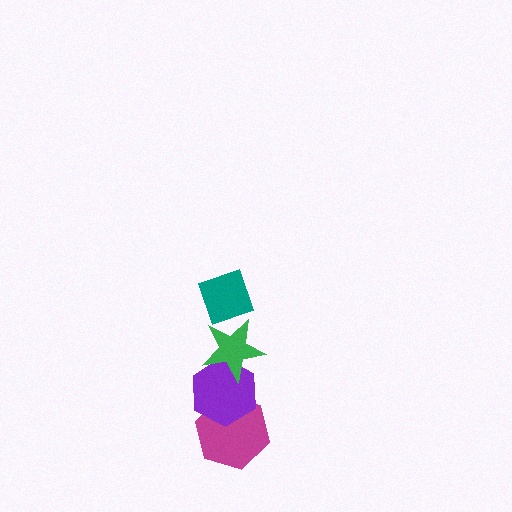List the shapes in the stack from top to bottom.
From top to bottom: the teal diamond, the green star, the purple hexagon, the magenta hexagon.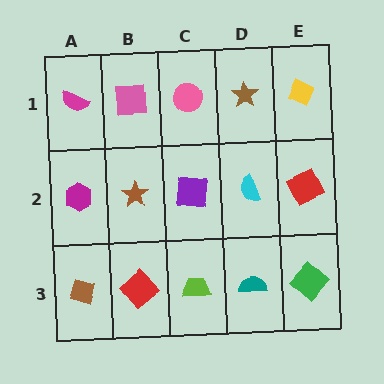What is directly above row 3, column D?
A cyan semicircle.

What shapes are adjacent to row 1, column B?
A brown star (row 2, column B), a magenta semicircle (row 1, column A), a pink circle (row 1, column C).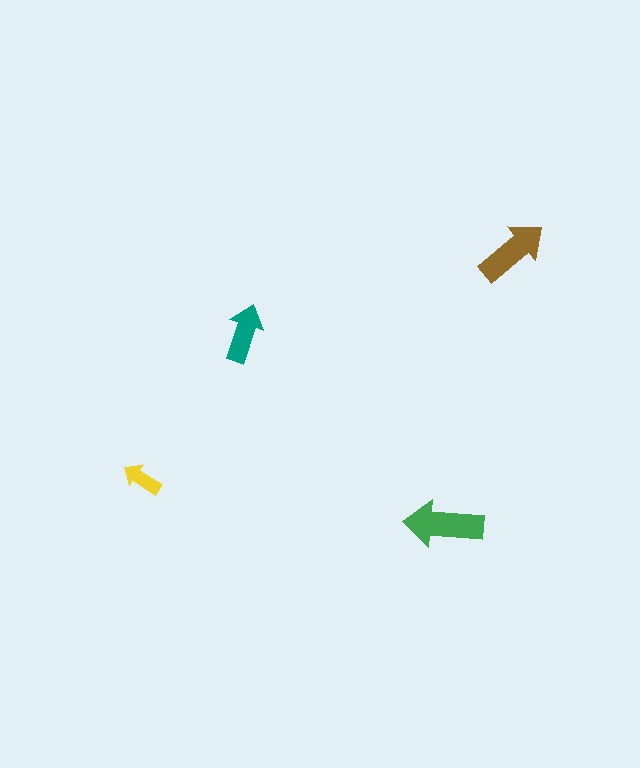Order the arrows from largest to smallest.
the green one, the brown one, the teal one, the yellow one.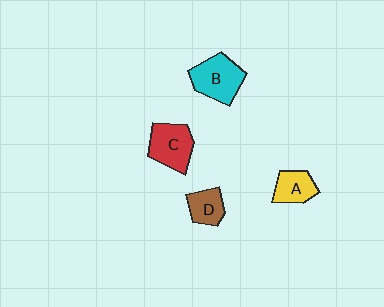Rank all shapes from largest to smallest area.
From largest to smallest: B (cyan), C (red), A (yellow), D (brown).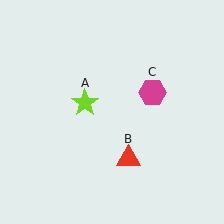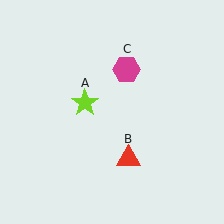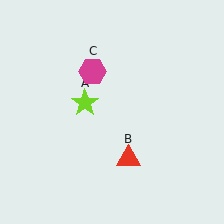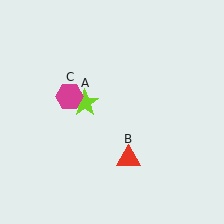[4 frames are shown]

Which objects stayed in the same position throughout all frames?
Lime star (object A) and red triangle (object B) remained stationary.